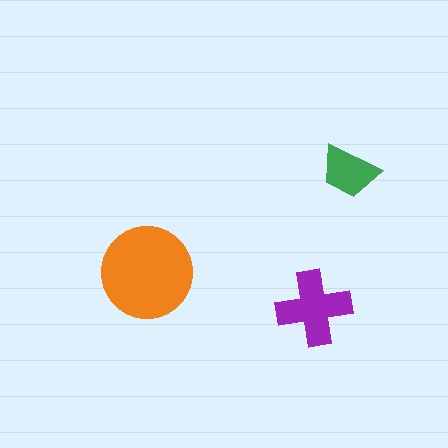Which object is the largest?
The orange circle.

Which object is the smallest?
The green trapezoid.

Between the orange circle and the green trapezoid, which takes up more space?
The orange circle.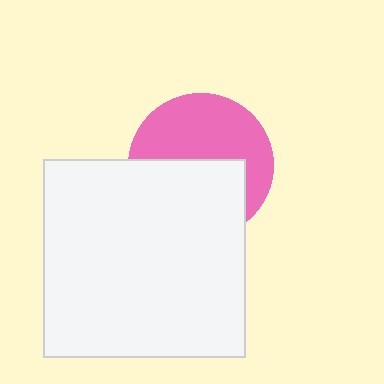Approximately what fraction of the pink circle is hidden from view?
Roughly 47% of the pink circle is hidden behind the white rectangle.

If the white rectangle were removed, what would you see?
You would see the complete pink circle.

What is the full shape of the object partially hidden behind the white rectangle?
The partially hidden object is a pink circle.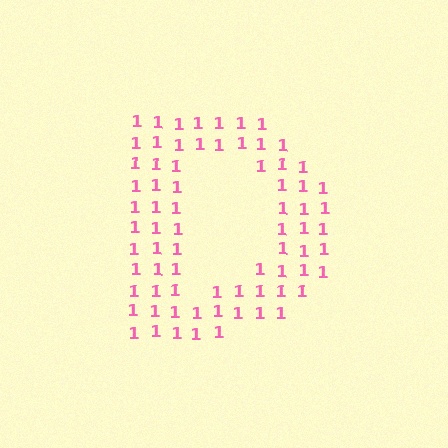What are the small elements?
The small elements are digit 1's.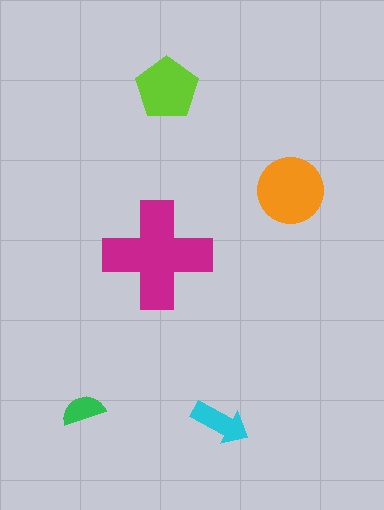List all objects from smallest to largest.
The green semicircle, the cyan arrow, the lime pentagon, the orange circle, the magenta cross.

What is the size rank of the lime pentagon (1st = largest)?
3rd.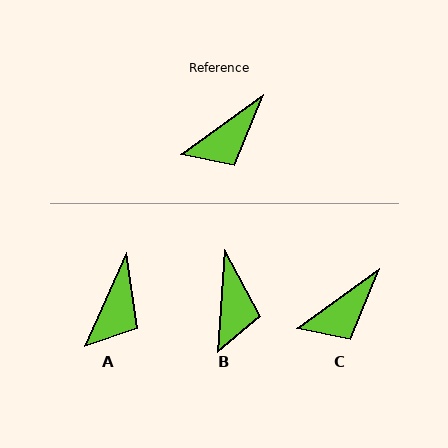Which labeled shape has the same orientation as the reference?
C.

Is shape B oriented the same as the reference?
No, it is off by about 51 degrees.